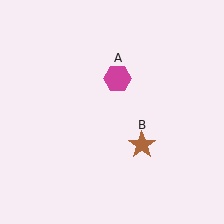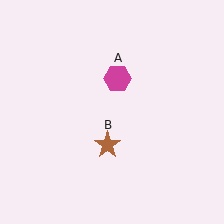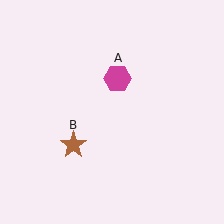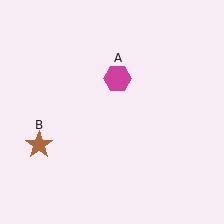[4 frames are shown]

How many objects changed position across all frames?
1 object changed position: brown star (object B).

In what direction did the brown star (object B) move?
The brown star (object B) moved left.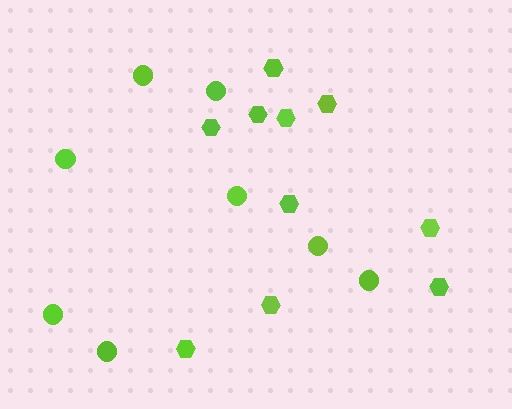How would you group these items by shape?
There are 2 groups: one group of hexagons (10) and one group of circles (8).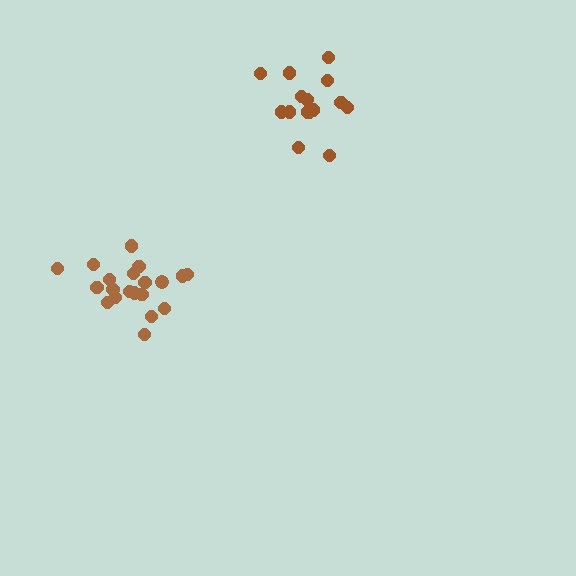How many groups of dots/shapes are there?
There are 2 groups.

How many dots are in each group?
Group 1: 15 dots, Group 2: 20 dots (35 total).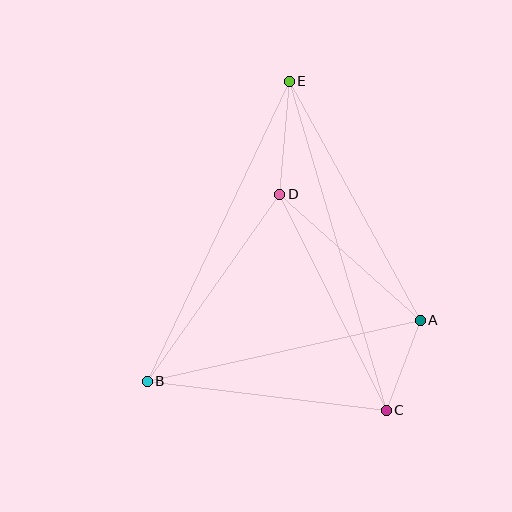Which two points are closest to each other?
Points A and C are closest to each other.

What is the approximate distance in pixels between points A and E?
The distance between A and E is approximately 272 pixels.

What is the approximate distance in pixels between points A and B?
The distance between A and B is approximately 280 pixels.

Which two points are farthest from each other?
Points C and E are farthest from each other.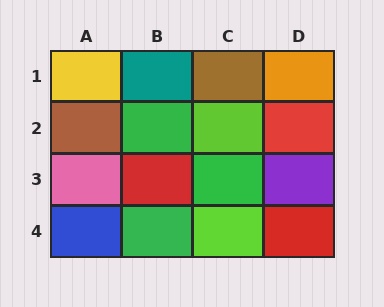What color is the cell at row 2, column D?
Red.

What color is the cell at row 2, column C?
Lime.